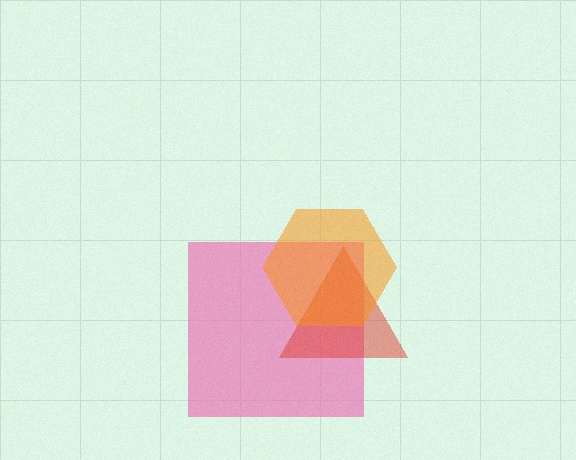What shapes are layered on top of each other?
The layered shapes are: a pink square, a red triangle, an orange hexagon.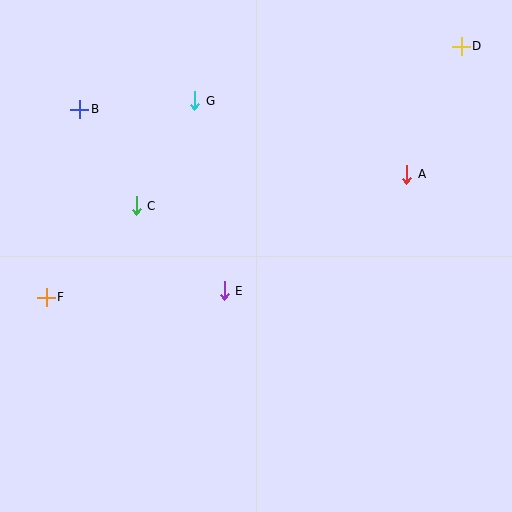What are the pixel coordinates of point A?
Point A is at (407, 174).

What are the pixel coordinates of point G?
Point G is at (195, 101).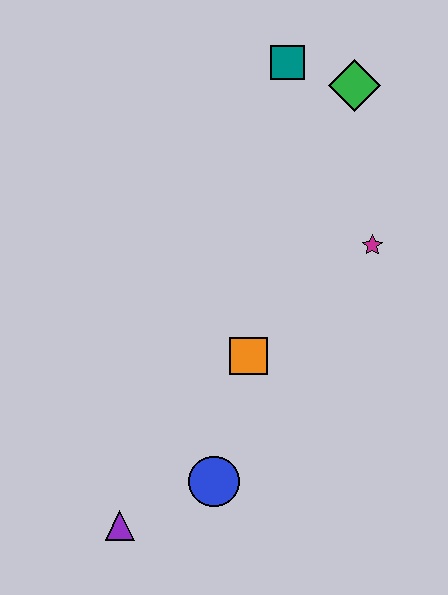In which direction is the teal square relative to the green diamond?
The teal square is to the left of the green diamond.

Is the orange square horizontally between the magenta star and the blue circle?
Yes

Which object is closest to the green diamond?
The teal square is closest to the green diamond.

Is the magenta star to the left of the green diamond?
No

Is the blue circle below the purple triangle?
No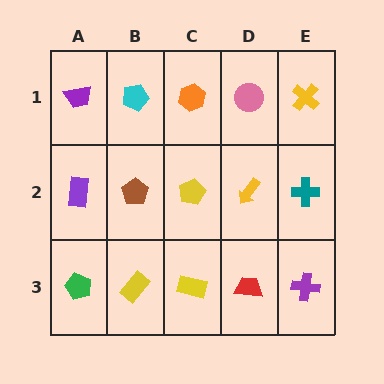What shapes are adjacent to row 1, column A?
A purple rectangle (row 2, column A), a cyan pentagon (row 1, column B).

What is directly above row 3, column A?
A purple rectangle.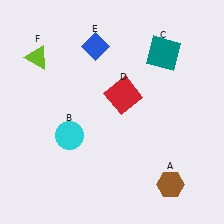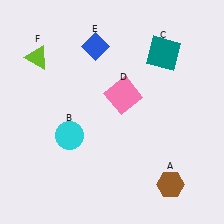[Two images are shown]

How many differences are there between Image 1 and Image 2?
There is 1 difference between the two images.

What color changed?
The square (D) changed from red in Image 1 to pink in Image 2.